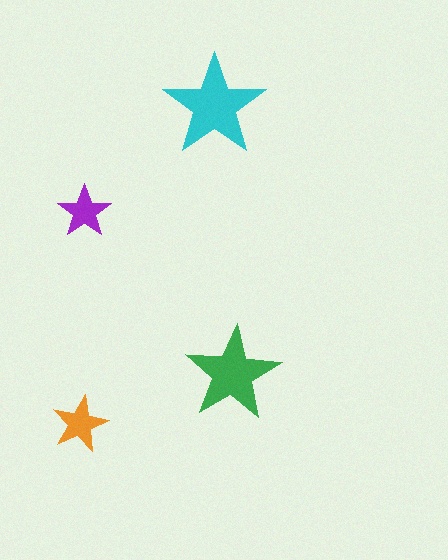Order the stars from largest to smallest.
the cyan one, the green one, the orange one, the purple one.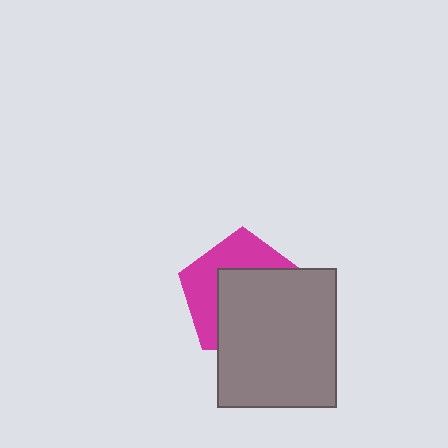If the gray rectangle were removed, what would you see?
You would see the complete magenta pentagon.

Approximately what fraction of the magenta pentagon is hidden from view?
Roughly 58% of the magenta pentagon is hidden behind the gray rectangle.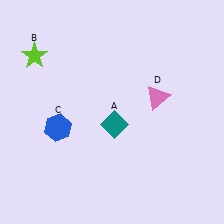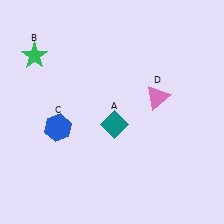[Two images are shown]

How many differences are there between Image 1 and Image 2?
There is 1 difference between the two images.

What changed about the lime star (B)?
In Image 1, B is lime. In Image 2, it changed to green.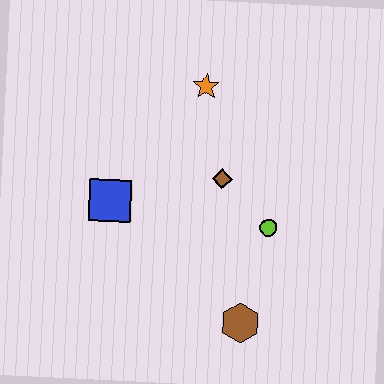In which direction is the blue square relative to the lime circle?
The blue square is to the left of the lime circle.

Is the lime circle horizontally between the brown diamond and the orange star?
No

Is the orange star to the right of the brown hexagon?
No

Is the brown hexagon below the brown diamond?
Yes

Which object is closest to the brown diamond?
The lime circle is closest to the brown diamond.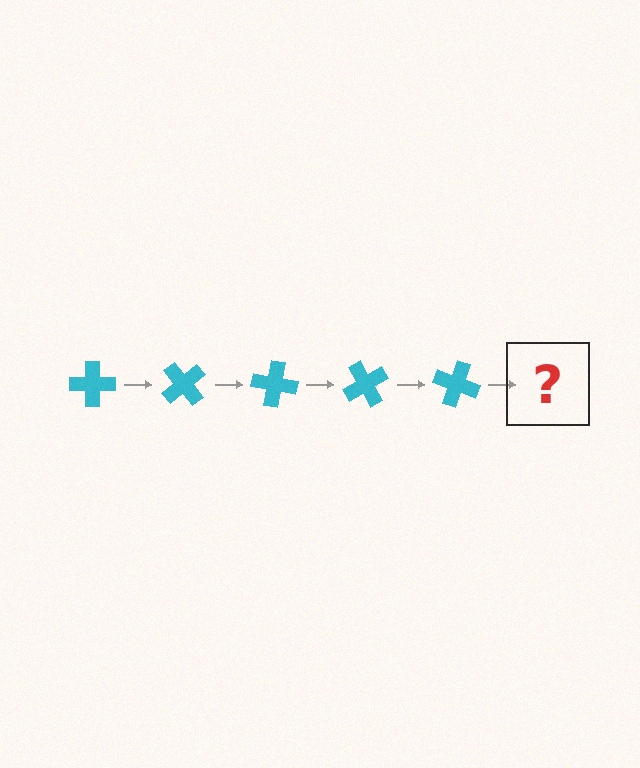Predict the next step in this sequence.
The next step is a cyan cross rotated 250 degrees.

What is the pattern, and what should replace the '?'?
The pattern is that the cross rotates 50 degrees each step. The '?' should be a cyan cross rotated 250 degrees.